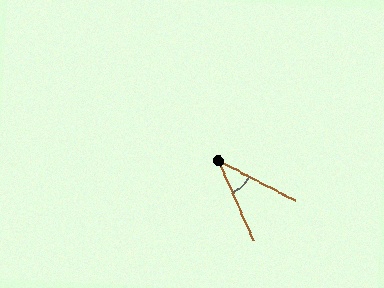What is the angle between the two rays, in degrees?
Approximately 39 degrees.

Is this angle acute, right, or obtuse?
It is acute.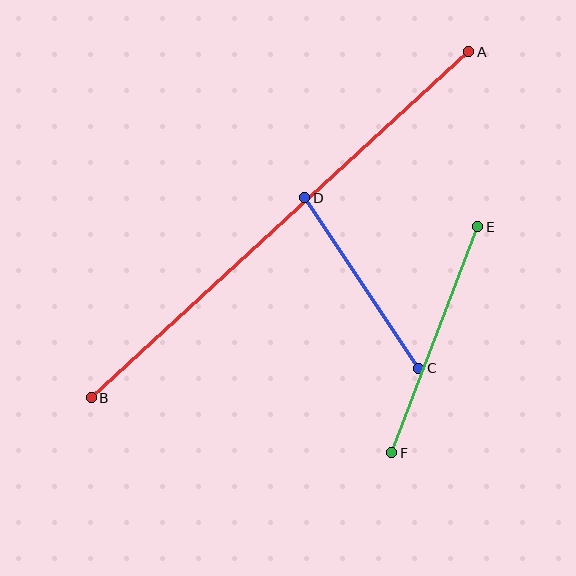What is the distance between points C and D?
The distance is approximately 205 pixels.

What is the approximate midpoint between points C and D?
The midpoint is at approximately (362, 283) pixels.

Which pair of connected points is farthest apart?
Points A and B are farthest apart.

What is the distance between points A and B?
The distance is approximately 513 pixels.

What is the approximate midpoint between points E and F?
The midpoint is at approximately (435, 340) pixels.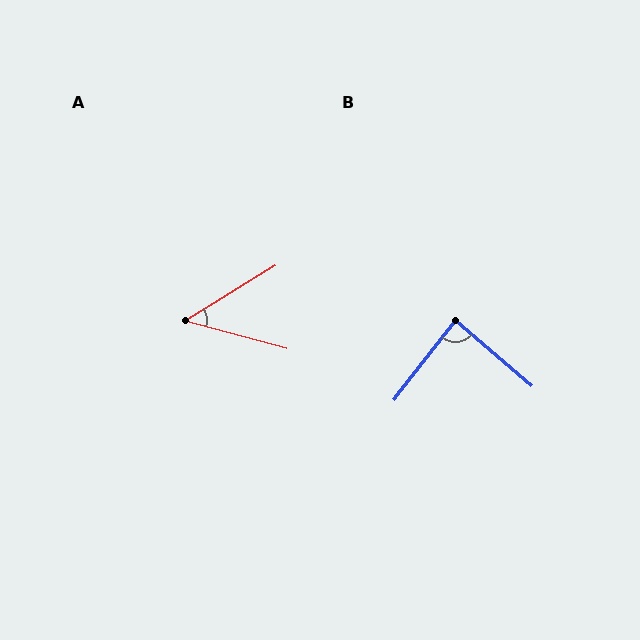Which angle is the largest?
B, at approximately 87 degrees.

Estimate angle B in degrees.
Approximately 87 degrees.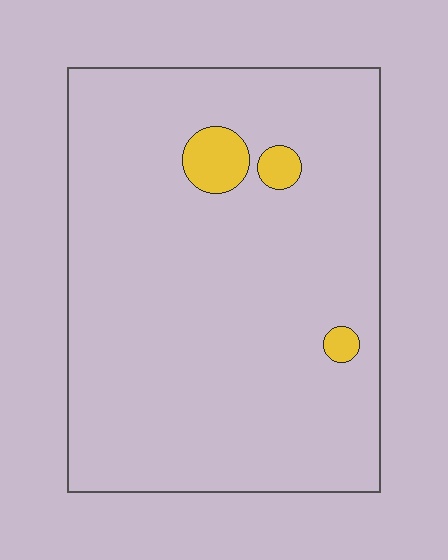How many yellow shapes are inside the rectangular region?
3.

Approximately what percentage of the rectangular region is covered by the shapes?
Approximately 5%.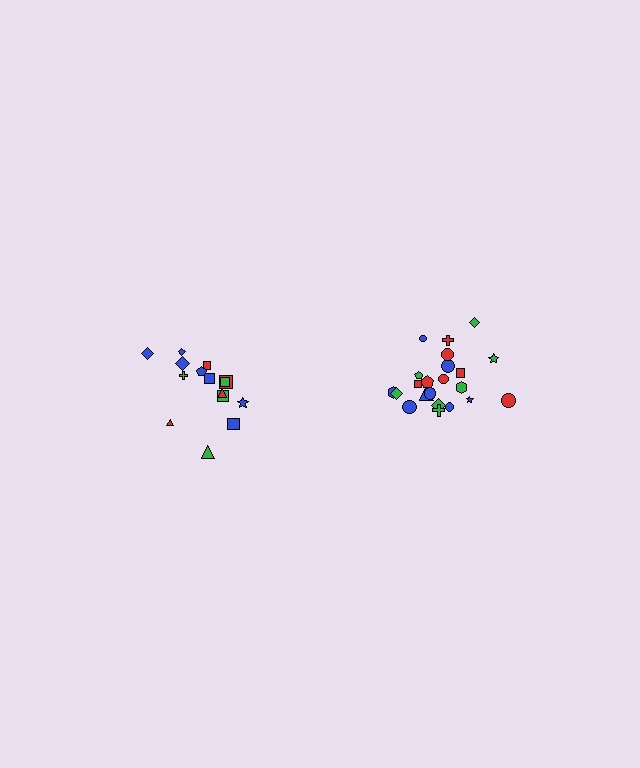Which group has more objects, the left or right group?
The right group.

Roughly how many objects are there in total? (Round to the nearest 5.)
Roughly 35 objects in total.